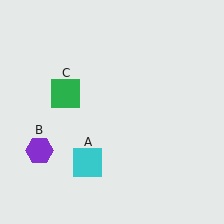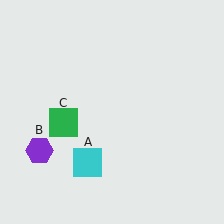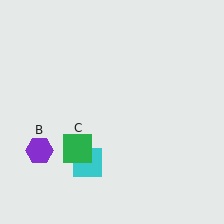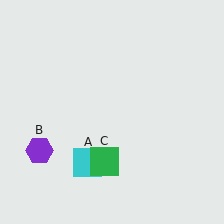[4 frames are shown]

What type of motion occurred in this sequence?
The green square (object C) rotated counterclockwise around the center of the scene.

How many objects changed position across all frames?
1 object changed position: green square (object C).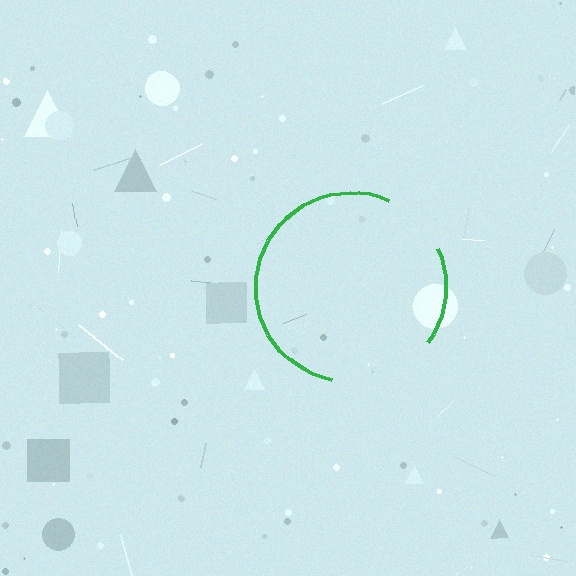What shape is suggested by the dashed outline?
The dashed outline suggests a circle.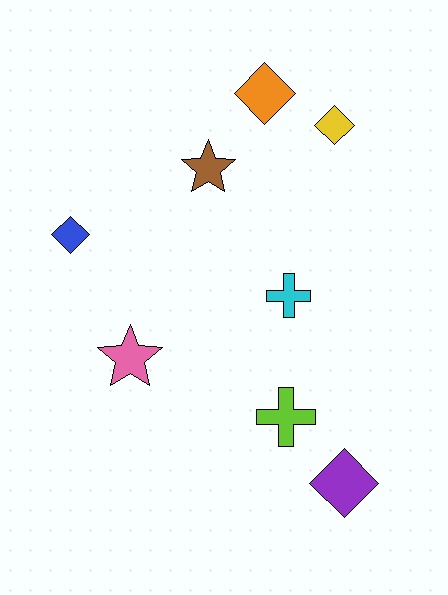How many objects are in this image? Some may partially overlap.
There are 8 objects.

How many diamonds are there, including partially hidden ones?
There are 4 diamonds.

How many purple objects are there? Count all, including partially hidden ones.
There is 1 purple object.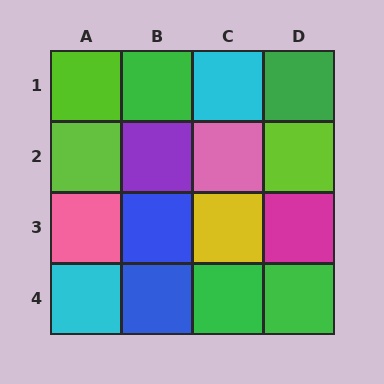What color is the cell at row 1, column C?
Cyan.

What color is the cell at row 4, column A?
Cyan.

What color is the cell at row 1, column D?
Green.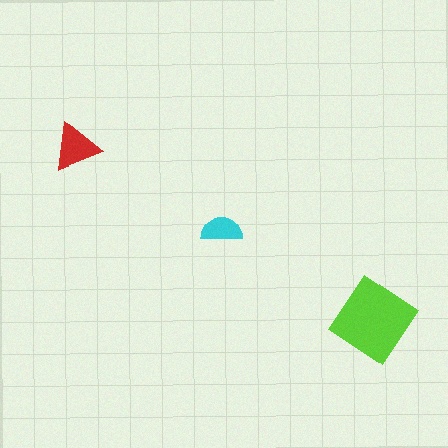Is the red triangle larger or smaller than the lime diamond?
Smaller.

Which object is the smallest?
The cyan semicircle.